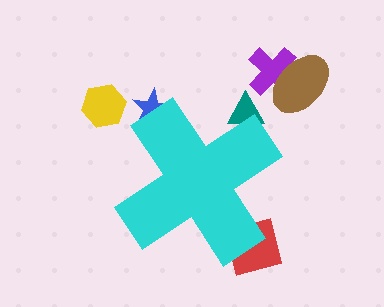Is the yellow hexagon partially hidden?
No, the yellow hexagon is fully visible.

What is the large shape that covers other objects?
A cyan cross.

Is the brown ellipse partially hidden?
No, the brown ellipse is fully visible.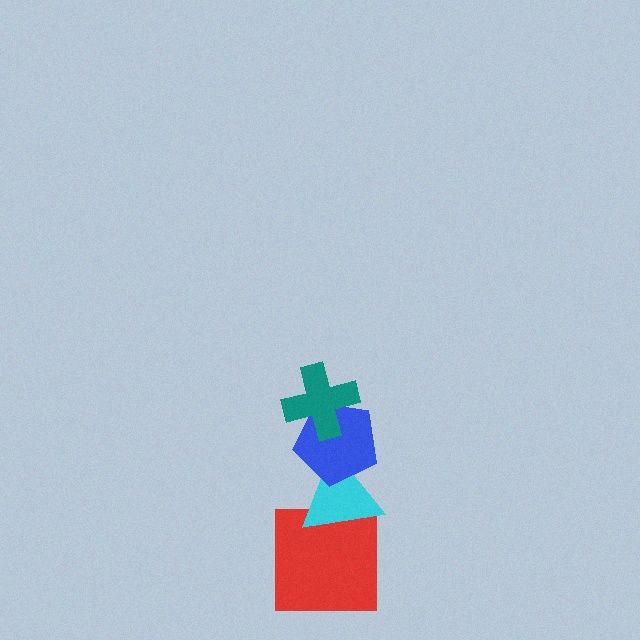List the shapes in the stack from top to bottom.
From top to bottom: the teal cross, the blue pentagon, the cyan triangle, the red square.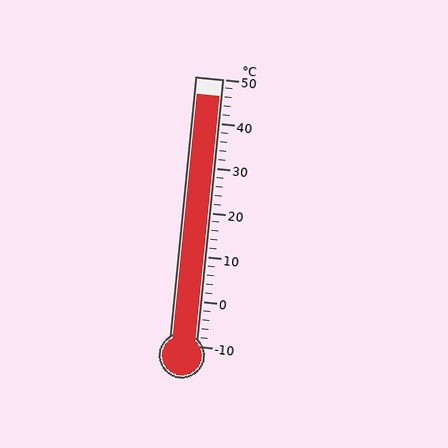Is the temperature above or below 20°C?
The temperature is above 20°C.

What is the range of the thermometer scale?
The thermometer scale ranges from -10°C to 50°C.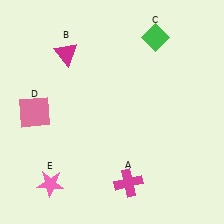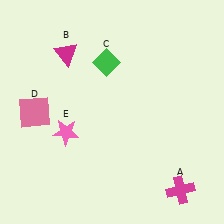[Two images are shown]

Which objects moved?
The objects that moved are: the magenta cross (A), the green diamond (C), the pink star (E).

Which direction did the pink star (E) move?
The pink star (E) moved up.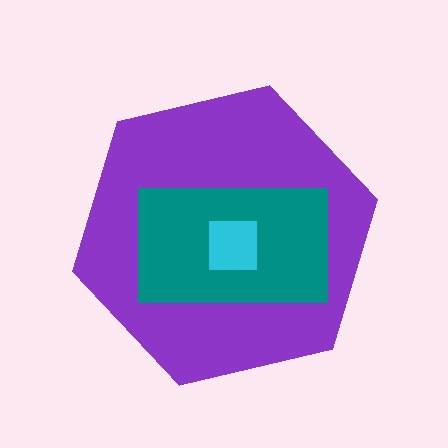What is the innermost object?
The cyan square.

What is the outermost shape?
The purple hexagon.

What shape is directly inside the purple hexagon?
The teal rectangle.